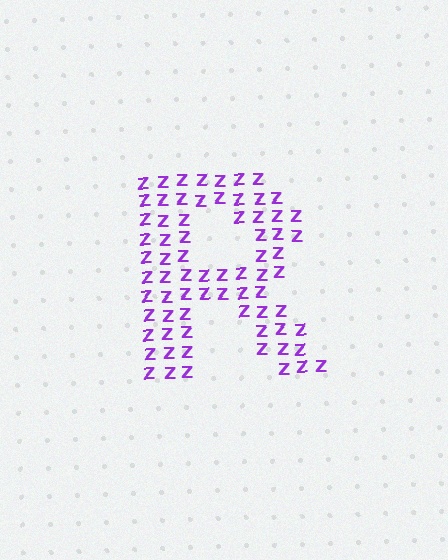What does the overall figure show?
The overall figure shows the letter R.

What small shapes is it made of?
It is made of small letter Z's.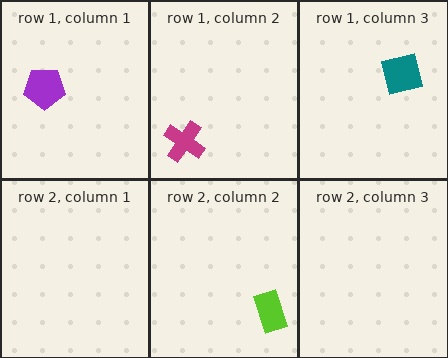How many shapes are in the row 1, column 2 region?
1.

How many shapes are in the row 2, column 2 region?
1.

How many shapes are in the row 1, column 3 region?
1.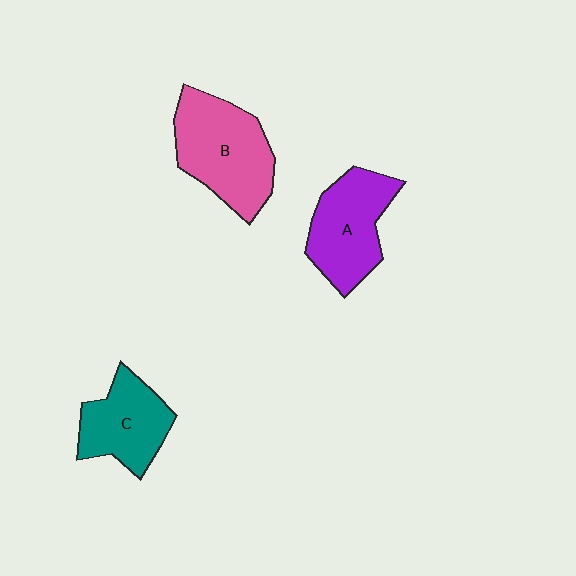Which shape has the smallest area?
Shape C (teal).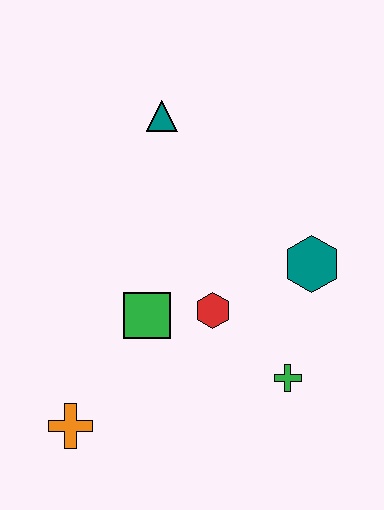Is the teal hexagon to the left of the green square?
No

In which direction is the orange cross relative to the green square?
The orange cross is below the green square.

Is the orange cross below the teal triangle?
Yes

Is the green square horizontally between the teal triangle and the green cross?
No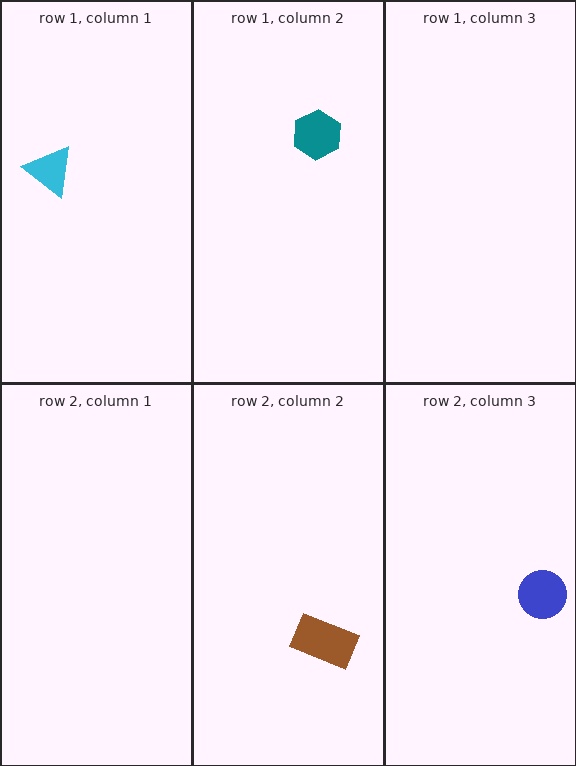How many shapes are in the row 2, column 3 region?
1.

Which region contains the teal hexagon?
The row 1, column 2 region.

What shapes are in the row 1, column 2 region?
The teal hexagon.